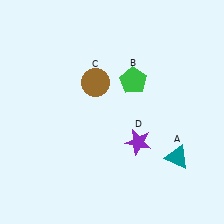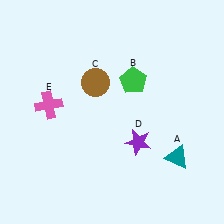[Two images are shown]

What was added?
A pink cross (E) was added in Image 2.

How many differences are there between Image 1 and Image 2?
There is 1 difference between the two images.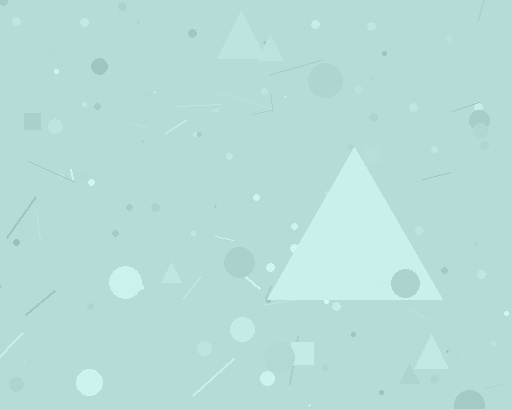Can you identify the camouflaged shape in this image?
The camouflaged shape is a triangle.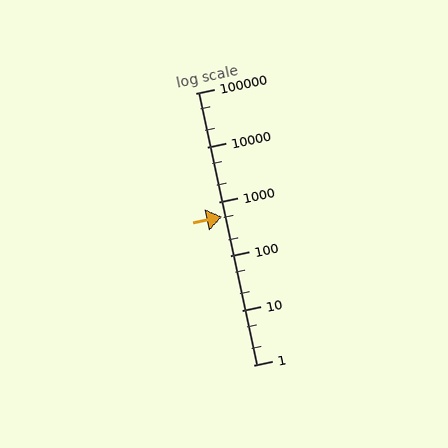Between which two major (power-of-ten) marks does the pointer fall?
The pointer is between 100 and 1000.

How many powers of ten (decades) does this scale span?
The scale spans 5 decades, from 1 to 100000.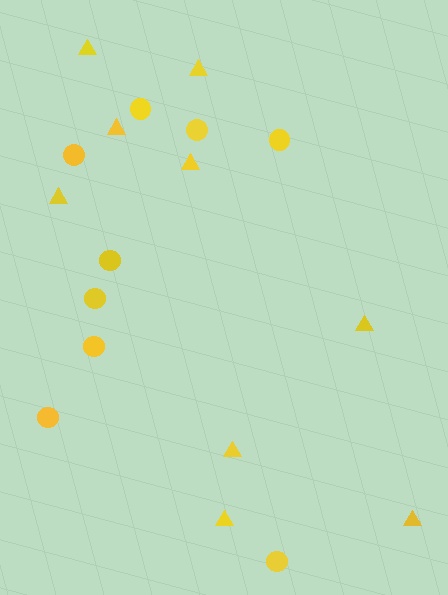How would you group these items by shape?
There are 2 groups: one group of circles (9) and one group of triangles (9).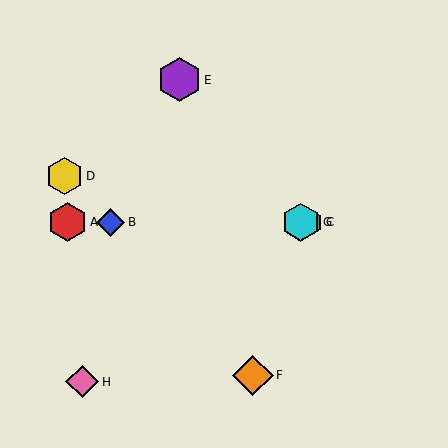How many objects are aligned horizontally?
4 objects (A, B, C, G) are aligned horizontally.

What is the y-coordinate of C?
Object C is at y≈222.